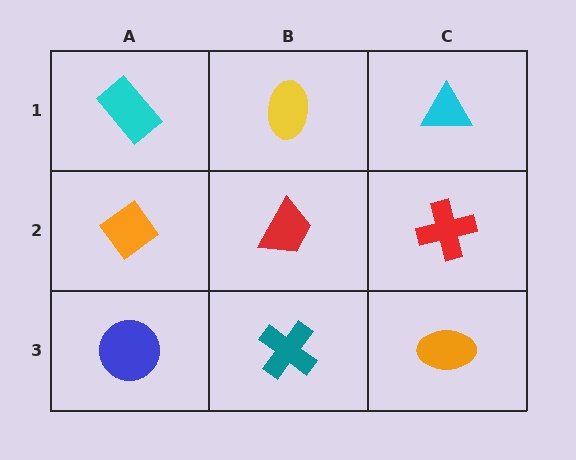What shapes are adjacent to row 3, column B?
A red trapezoid (row 2, column B), a blue circle (row 3, column A), an orange ellipse (row 3, column C).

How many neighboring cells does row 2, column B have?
4.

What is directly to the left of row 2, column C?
A red trapezoid.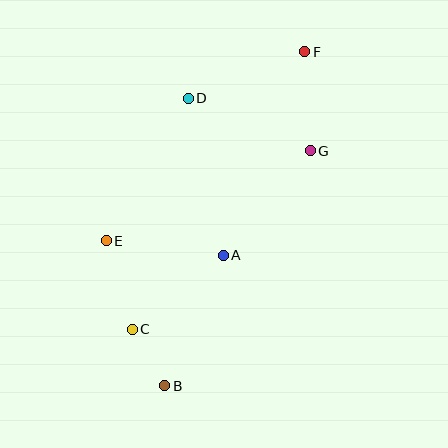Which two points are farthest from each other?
Points B and F are farthest from each other.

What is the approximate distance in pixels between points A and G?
The distance between A and G is approximately 136 pixels.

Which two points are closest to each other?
Points B and C are closest to each other.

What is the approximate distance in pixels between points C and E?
The distance between C and E is approximately 92 pixels.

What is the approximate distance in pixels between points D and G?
The distance between D and G is approximately 133 pixels.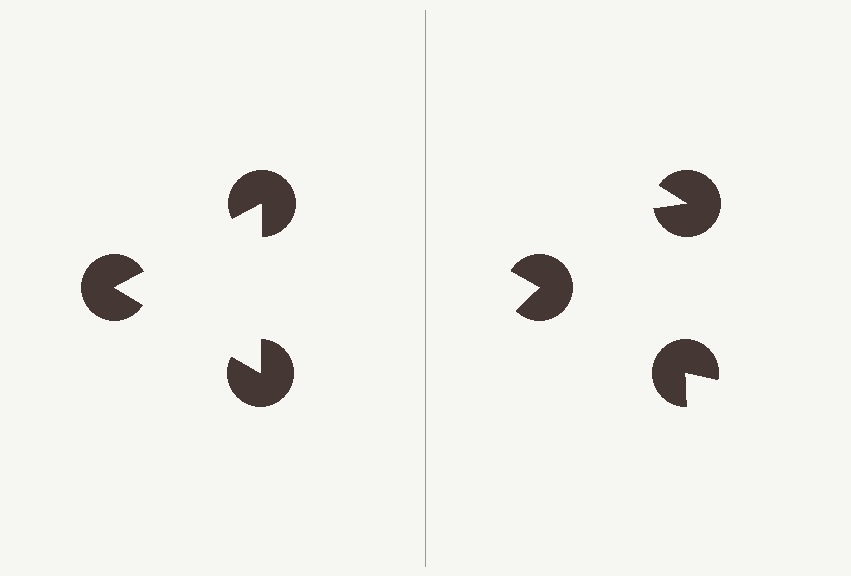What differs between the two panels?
The pac-man discs are positioned identically on both sides; only the wedge orientations differ. On the left they align to a triangle; on the right they are misaligned.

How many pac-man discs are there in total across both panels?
6 — 3 on each side.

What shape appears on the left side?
An illusory triangle.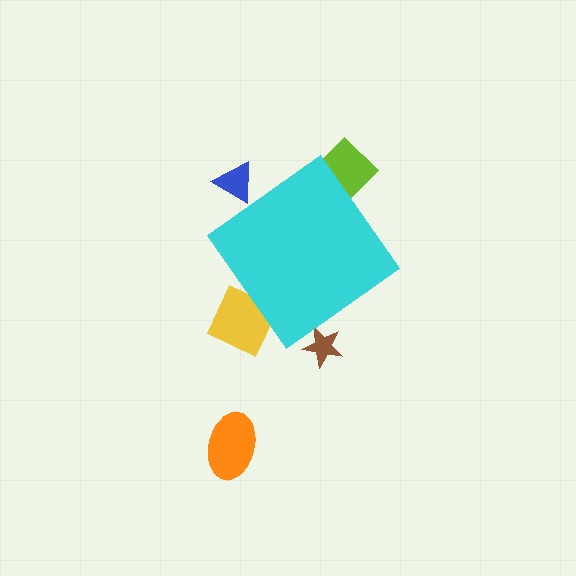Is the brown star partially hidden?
Yes, the brown star is partially hidden behind the cyan diamond.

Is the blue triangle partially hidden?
Yes, the blue triangle is partially hidden behind the cyan diamond.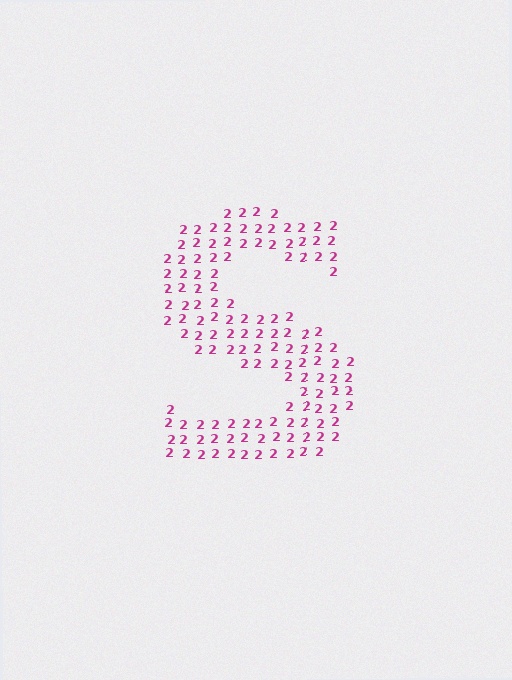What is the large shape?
The large shape is the letter S.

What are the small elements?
The small elements are digit 2's.